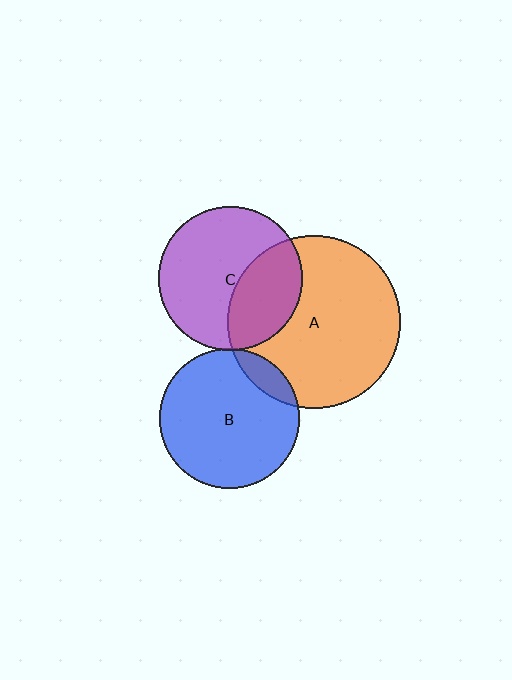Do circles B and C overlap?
Yes.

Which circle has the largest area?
Circle A (orange).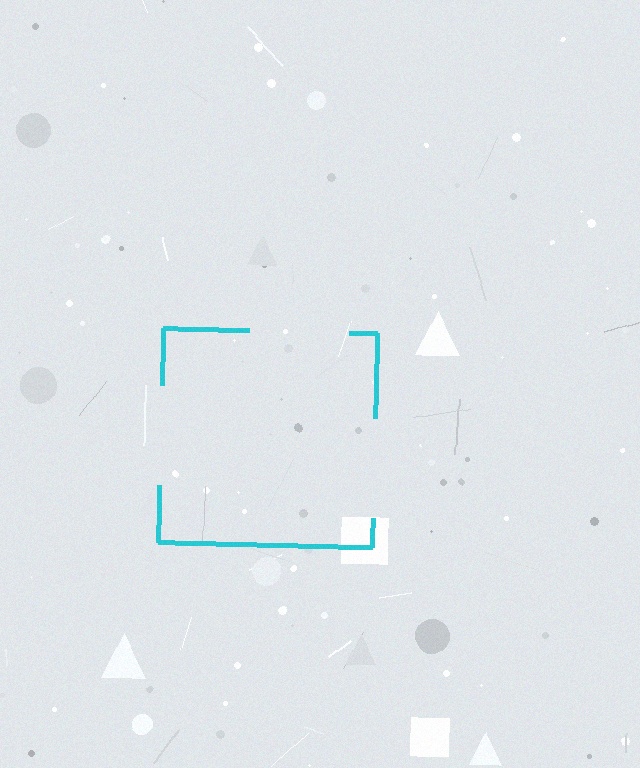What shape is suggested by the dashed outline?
The dashed outline suggests a square.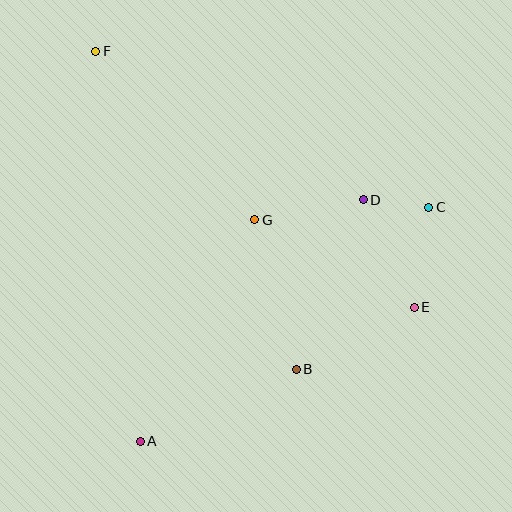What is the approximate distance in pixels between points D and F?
The distance between D and F is approximately 306 pixels.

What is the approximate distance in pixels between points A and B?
The distance between A and B is approximately 172 pixels.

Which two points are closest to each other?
Points C and D are closest to each other.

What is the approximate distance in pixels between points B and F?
The distance between B and F is approximately 376 pixels.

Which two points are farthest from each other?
Points E and F are farthest from each other.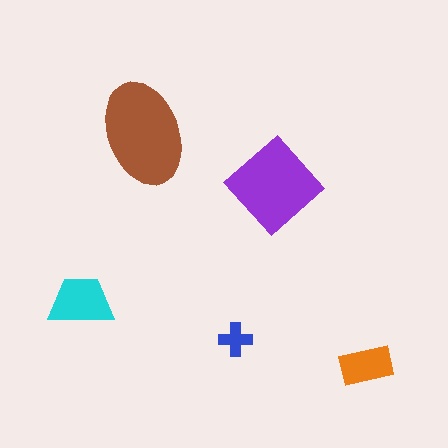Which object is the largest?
The brown ellipse.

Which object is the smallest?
The blue cross.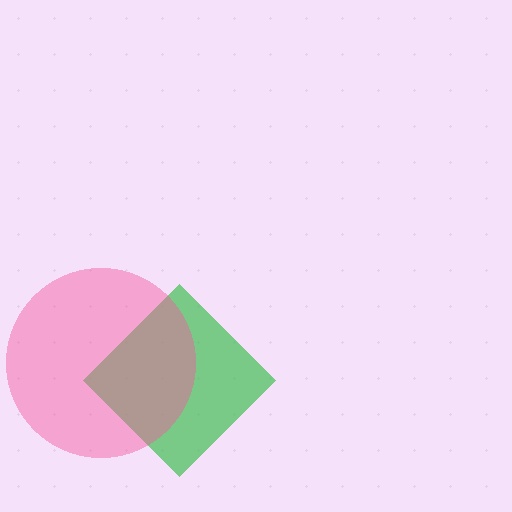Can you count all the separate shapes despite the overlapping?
Yes, there are 2 separate shapes.